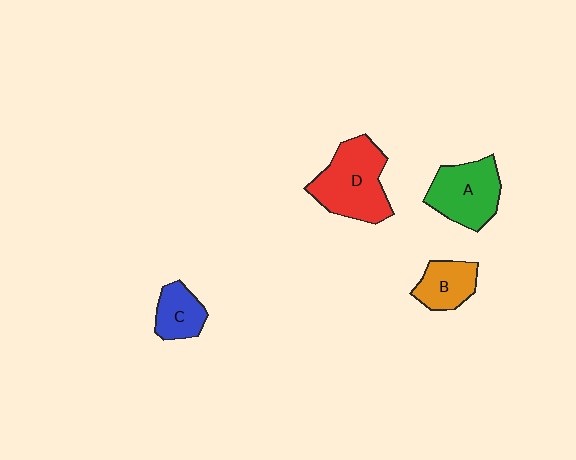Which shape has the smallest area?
Shape C (blue).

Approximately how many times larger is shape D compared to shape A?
Approximately 1.2 times.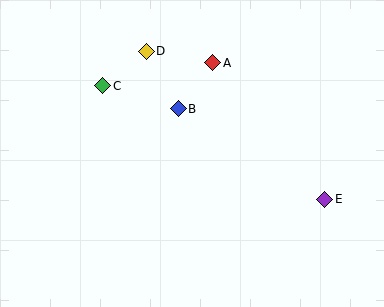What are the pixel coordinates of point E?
Point E is at (325, 199).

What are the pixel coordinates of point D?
Point D is at (146, 51).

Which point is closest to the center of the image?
Point B at (178, 109) is closest to the center.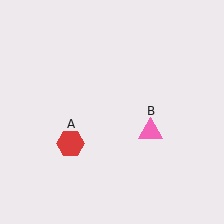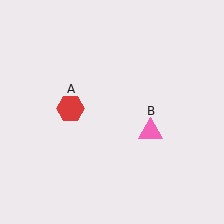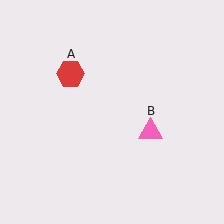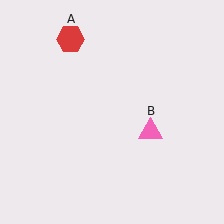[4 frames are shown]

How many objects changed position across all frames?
1 object changed position: red hexagon (object A).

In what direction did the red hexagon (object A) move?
The red hexagon (object A) moved up.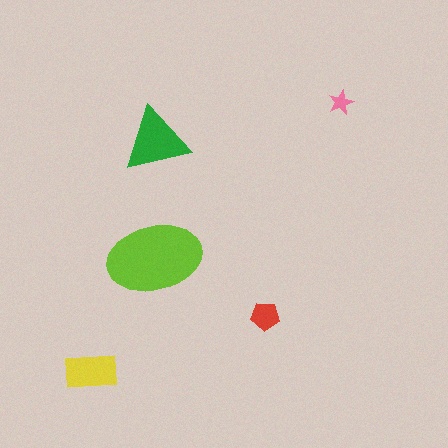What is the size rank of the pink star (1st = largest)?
5th.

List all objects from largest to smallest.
The lime ellipse, the green triangle, the yellow rectangle, the red pentagon, the pink star.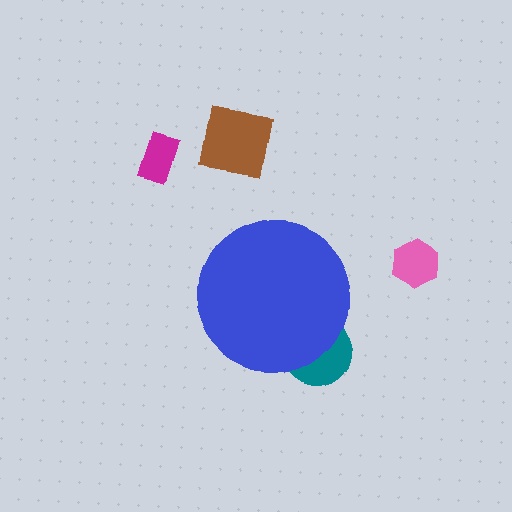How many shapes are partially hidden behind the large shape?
1 shape is partially hidden.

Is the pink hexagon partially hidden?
No, the pink hexagon is fully visible.